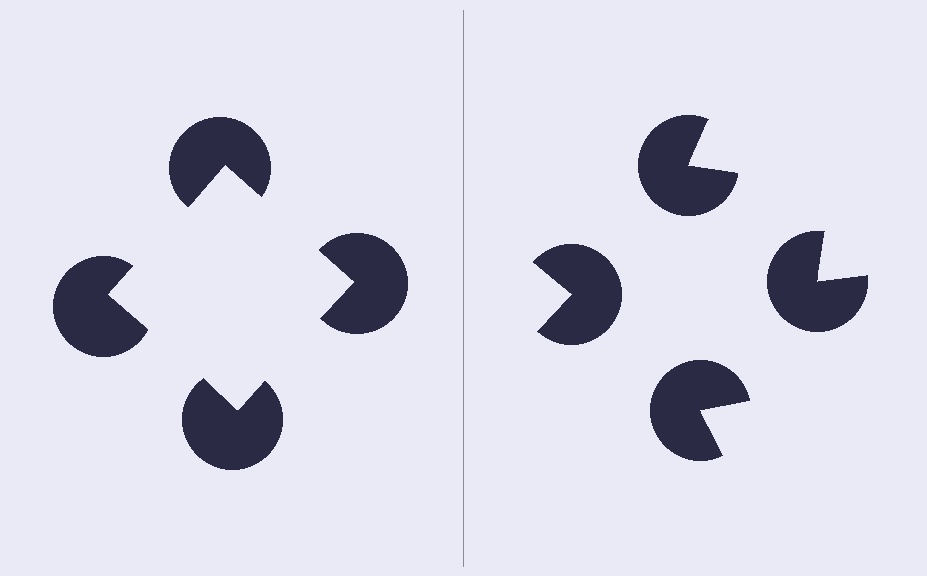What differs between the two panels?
The pac-man discs are positioned identically on both sides; only the wedge orientations differ. On the left they align to a square; on the right they are misaligned.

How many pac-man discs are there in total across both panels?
8 — 4 on each side.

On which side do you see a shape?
An illusory square appears on the left side. On the right side the wedge cuts are rotated, so no coherent shape forms.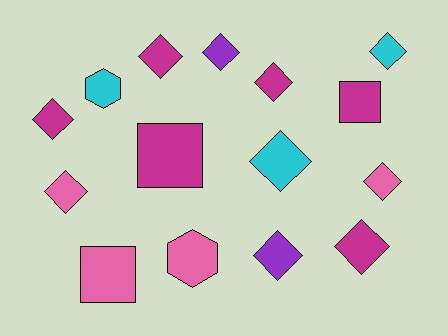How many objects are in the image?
There are 15 objects.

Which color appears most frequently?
Magenta, with 6 objects.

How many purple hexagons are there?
There are no purple hexagons.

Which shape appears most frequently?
Diamond, with 10 objects.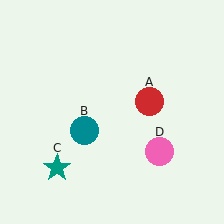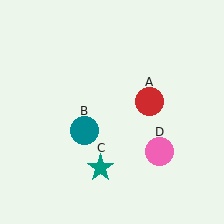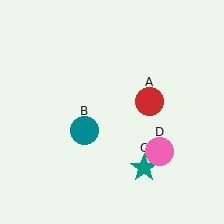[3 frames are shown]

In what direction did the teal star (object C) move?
The teal star (object C) moved right.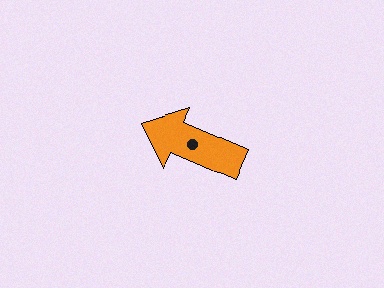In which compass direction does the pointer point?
Northwest.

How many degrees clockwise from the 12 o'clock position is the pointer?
Approximately 293 degrees.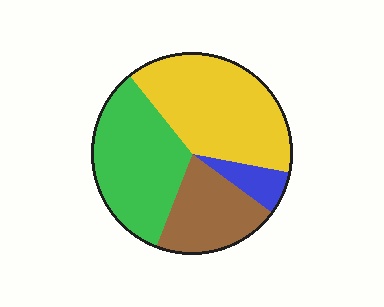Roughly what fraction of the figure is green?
Green takes up about one third (1/3) of the figure.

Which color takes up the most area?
Yellow, at roughly 40%.